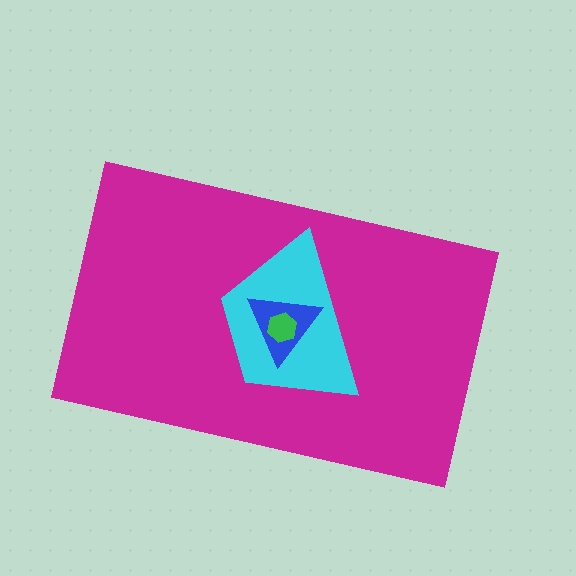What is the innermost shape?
The green hexagon.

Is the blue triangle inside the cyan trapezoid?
Yes.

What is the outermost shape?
The magenta rectangle.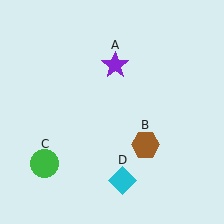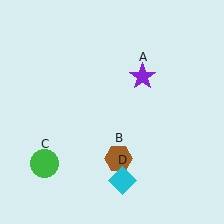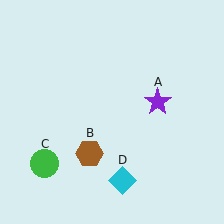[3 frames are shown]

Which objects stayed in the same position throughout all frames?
Green circle (object C) and cyan diamond (object D) remained stationary.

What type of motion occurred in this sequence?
The purple star (object A), brown hexagon (object B) rotated clockwise around the center of the scene.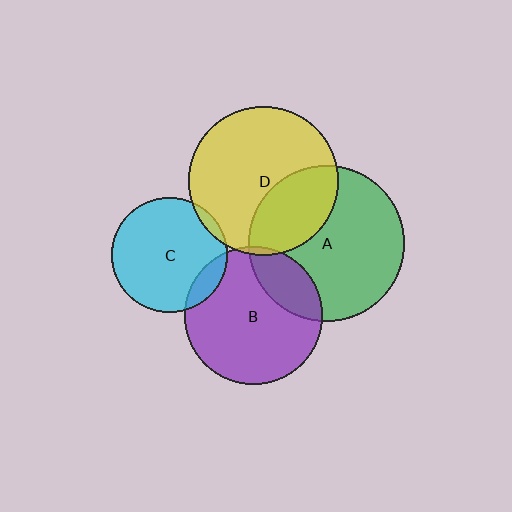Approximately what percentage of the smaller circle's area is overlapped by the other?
Approximately 5%.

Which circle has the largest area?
Circle A (green).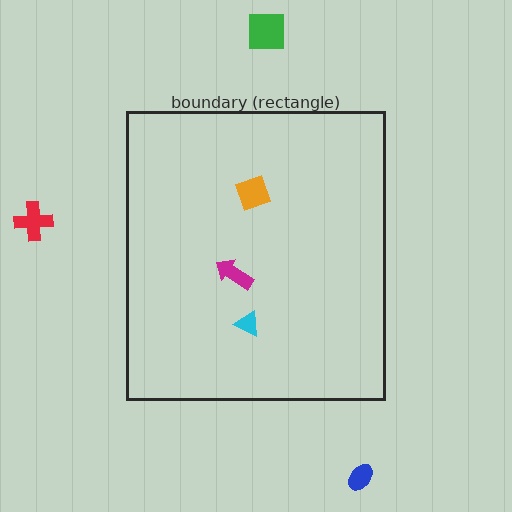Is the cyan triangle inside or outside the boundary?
Inside.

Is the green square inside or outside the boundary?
Outside.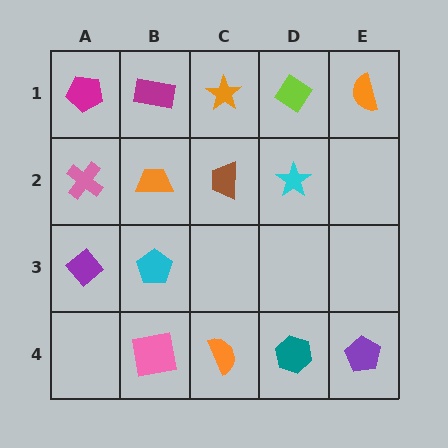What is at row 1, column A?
A magenta pentagon.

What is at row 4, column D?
A teal hexagon.